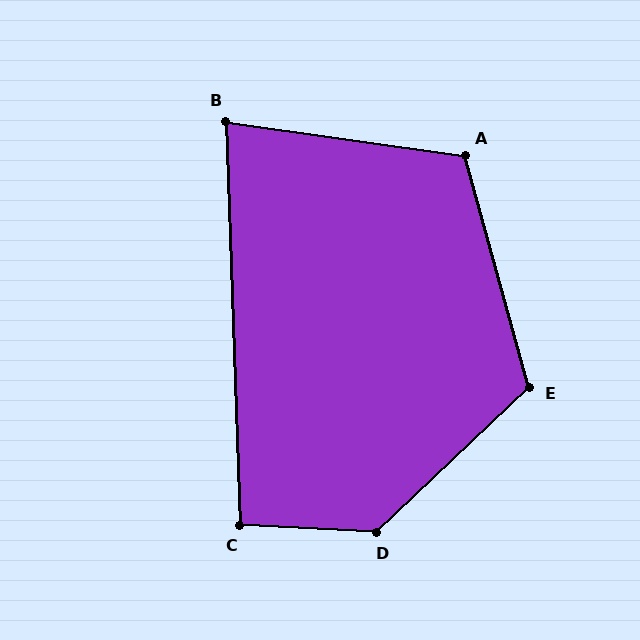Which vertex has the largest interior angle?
D, at approximately 133 degrees.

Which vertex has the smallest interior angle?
B, at approximately 80 degrees.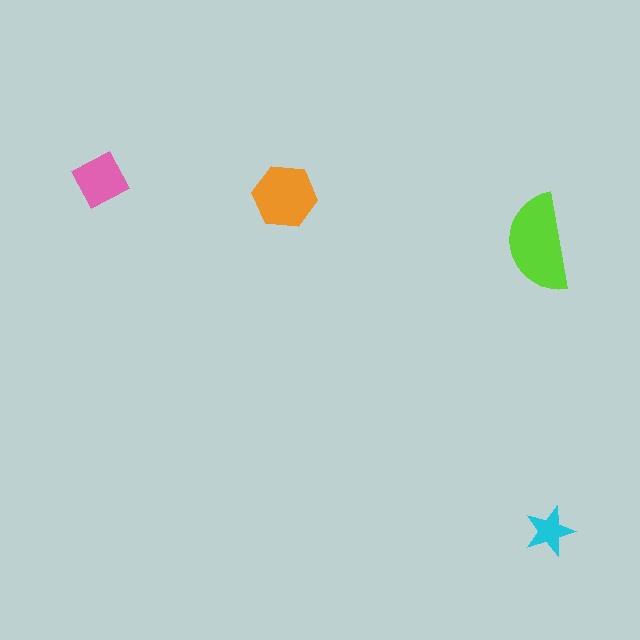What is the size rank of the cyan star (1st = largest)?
4th.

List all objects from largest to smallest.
The lime semicircle, the orange hexagon, the pink square, the cyan star.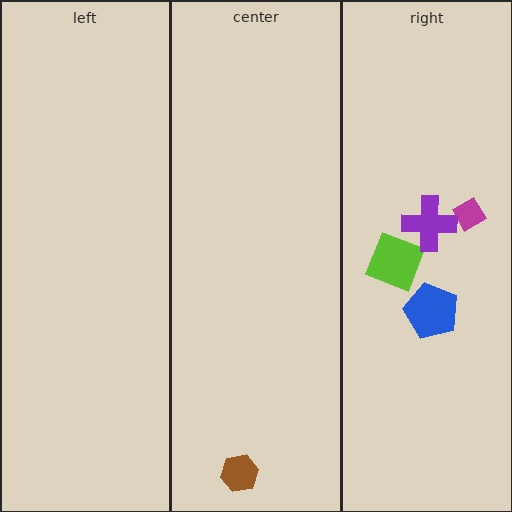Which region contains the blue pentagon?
The right region.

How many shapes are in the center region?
1.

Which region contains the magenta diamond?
The right region.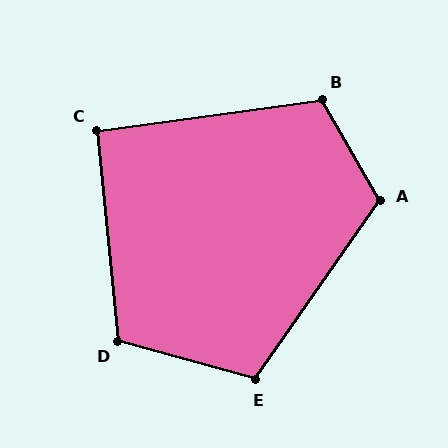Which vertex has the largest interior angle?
A, at approximately 115 degrees.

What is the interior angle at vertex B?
Approximately 113 degrees (obtuse).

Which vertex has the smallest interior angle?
C, at approximately 92 degrees.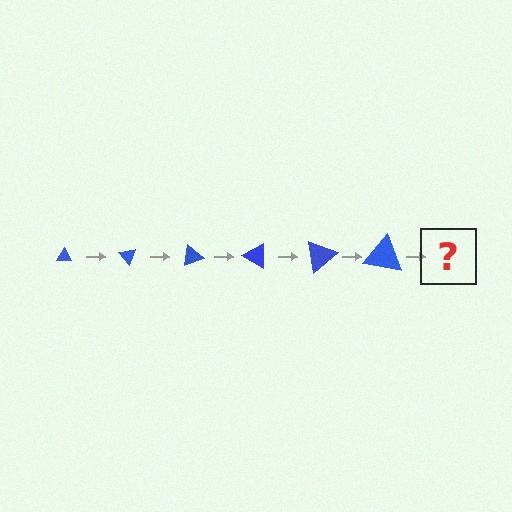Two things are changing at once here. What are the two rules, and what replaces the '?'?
The two rules are that the triangle grows larger each step and it rotates 50 degrees each step. The '?' should be a triangle, larger than the previous one and rotated 300 degrees from the start.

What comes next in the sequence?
The next element should be a triangle, larger than the previous one and rotated 300 degrees from the start.